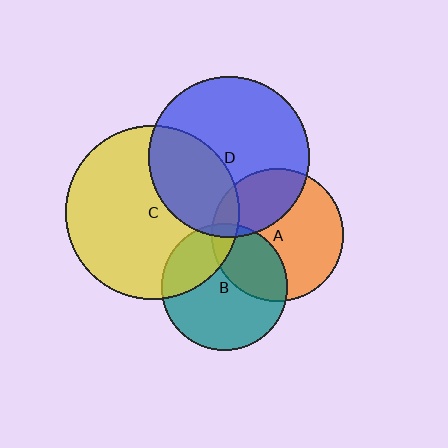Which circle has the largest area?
Circle C (yellow).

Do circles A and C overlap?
Yes.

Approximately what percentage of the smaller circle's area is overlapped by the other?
Approximately 10%.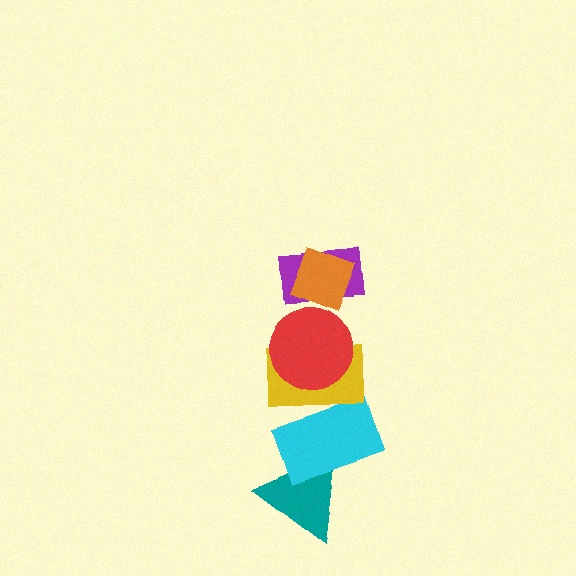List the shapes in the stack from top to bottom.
From top to bottom: the orange diamond, the purple rectangle, the red circle, the yellow rectangle, the cyan rectangle, the teal triangle.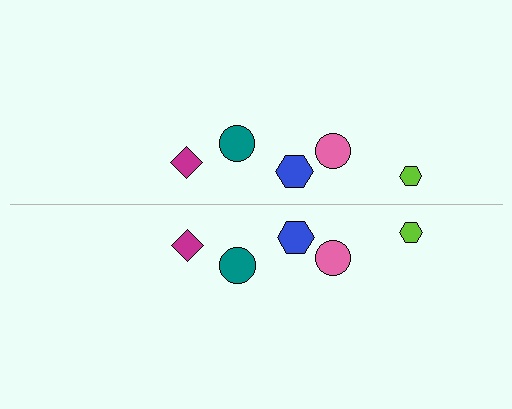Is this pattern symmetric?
Yes, this pattern has bilateral (reflection) symmetry.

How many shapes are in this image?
There are 10 shapes in this image.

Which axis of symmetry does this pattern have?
The pattern has a horizontal axis of symmetry running through the center of the image.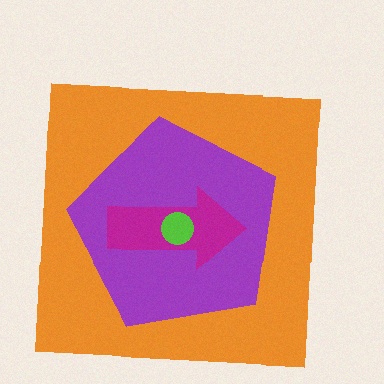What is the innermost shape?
The lime circle.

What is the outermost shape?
The orange square.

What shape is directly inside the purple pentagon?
The magenta arrow.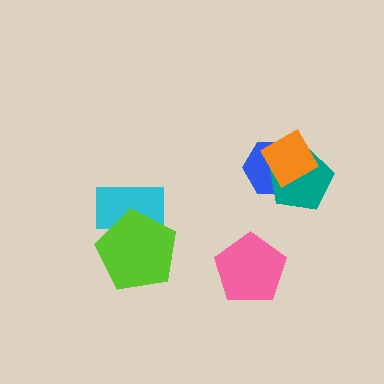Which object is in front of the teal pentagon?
The orange diamond is in front of the teal pentagon.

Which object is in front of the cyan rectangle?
The lime pentagon is in front of the cyan rectangle.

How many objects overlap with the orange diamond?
2 objects overlap with the orange diamond.